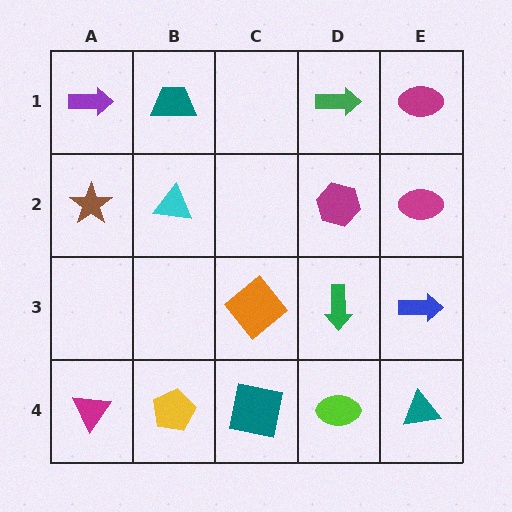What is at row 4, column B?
A yellow pentagon.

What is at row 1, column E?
A magenta ellipse.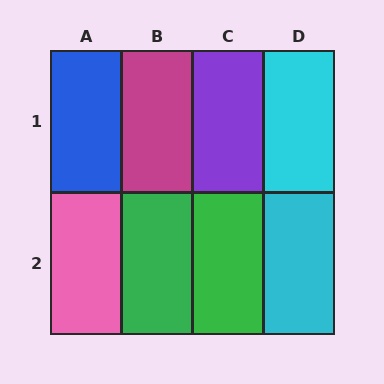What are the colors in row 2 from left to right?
Pink, green, green, cyan.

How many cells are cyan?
2 cells are cyan.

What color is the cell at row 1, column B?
Magenta.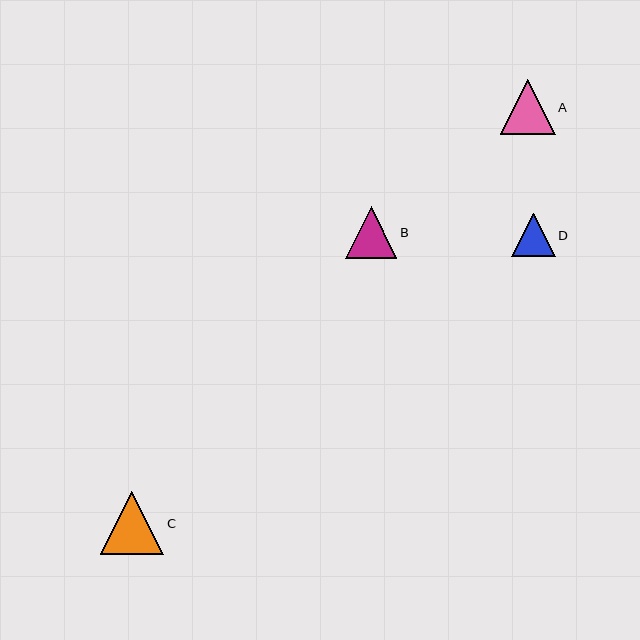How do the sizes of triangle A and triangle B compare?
Triangle A and triangle B are approximately the same size.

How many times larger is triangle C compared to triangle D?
Triangle C is approximately 1.5 times the size of triangle D.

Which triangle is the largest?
Triangle C is the largest with a size of approximately 63 pixels.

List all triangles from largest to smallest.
From largest to smallest: C, A, B, D.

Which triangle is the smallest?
Triangle D is the smallest with a size of approximately 44 pixels.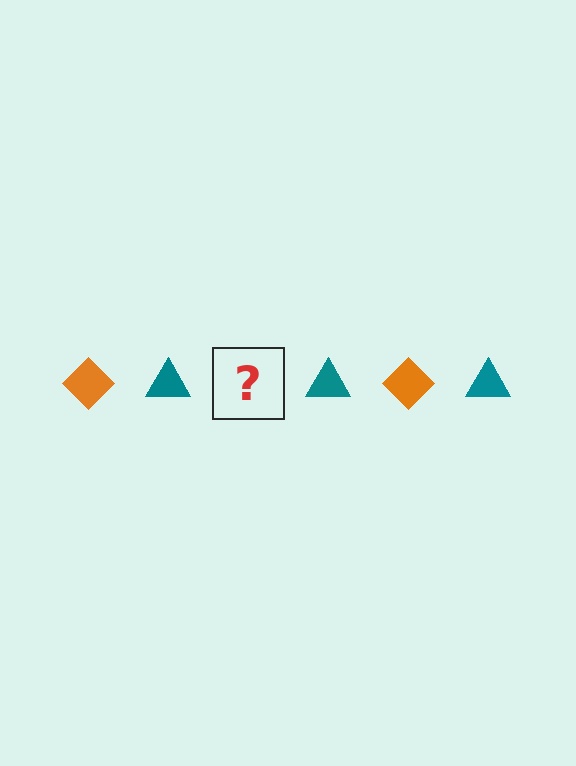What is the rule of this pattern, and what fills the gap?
The rule is that the pattern alternates between orange diamond and teal triangle. The gap should be filled with an orange diamond.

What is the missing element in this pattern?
The missing element is an orange diamond.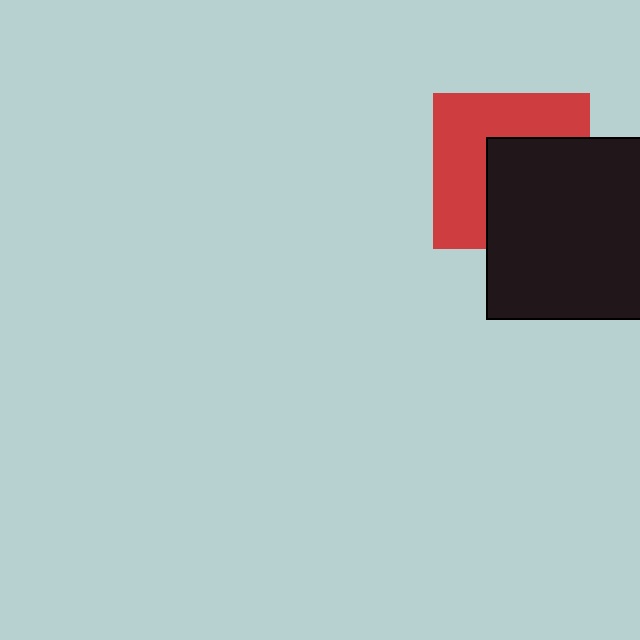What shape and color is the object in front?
The object in front is a black rectangle.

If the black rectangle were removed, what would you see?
You would see the complete red square.